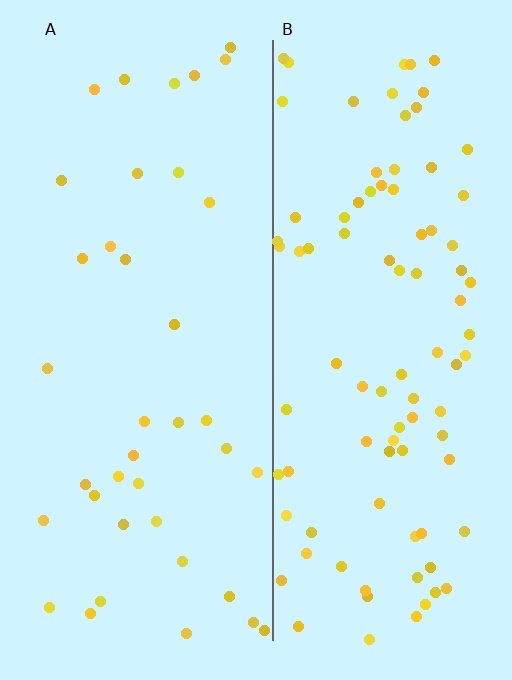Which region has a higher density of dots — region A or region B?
B (the right).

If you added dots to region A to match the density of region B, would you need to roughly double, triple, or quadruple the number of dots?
Approximately double.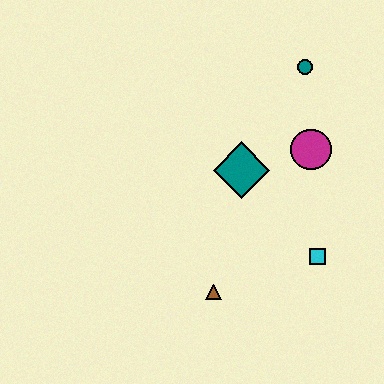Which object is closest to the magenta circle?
The teal diamond is closest to the magenta circle.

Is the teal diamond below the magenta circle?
Yes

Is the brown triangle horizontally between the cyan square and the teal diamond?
No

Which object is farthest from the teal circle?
The brown triangle is farthest from the teal circle.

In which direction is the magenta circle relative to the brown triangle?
The magenta circle is above the brown triangle.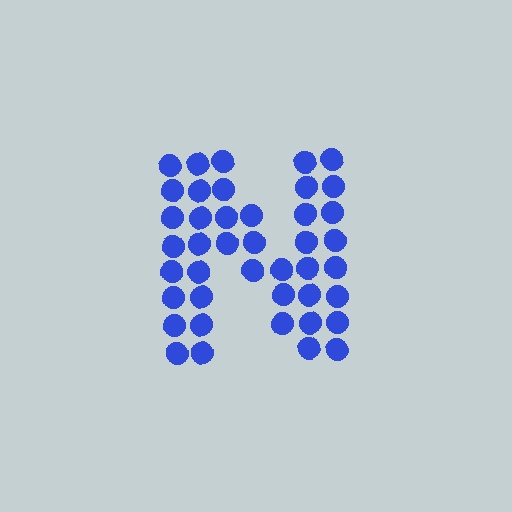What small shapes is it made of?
It is made of small circles.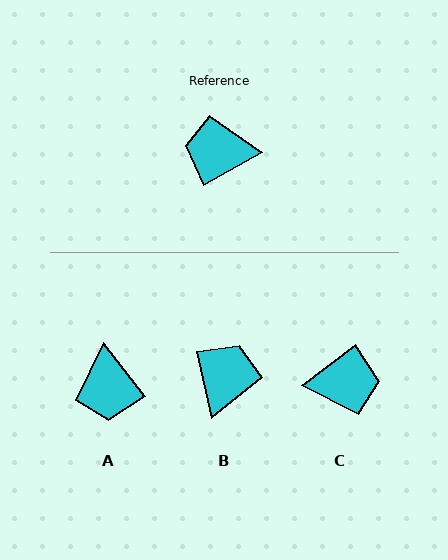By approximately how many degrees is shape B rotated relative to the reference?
Approximately 106 degrees clockwise.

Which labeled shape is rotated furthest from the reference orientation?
C, about 172 degrees away.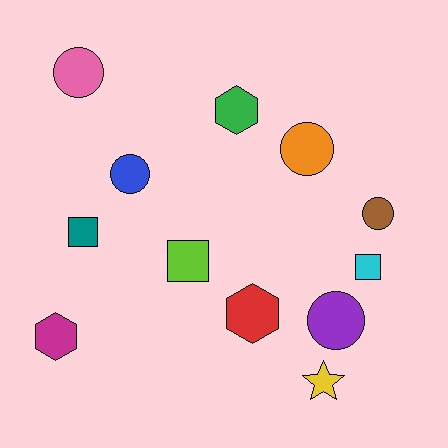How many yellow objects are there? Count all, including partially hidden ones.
There is 1 yellow object.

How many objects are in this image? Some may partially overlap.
There are 12 objects.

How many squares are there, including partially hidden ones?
There are 3 squares.